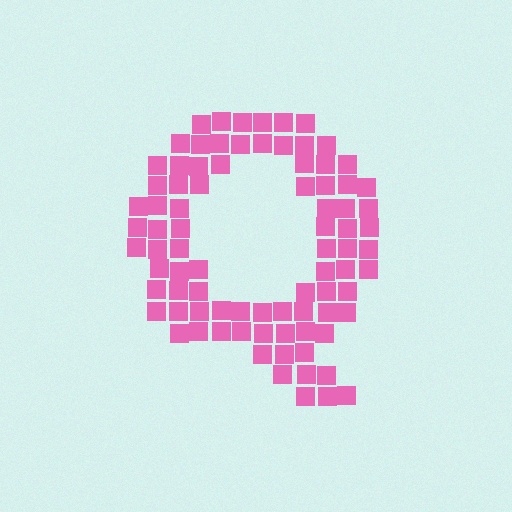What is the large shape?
The large shape is the letter Q.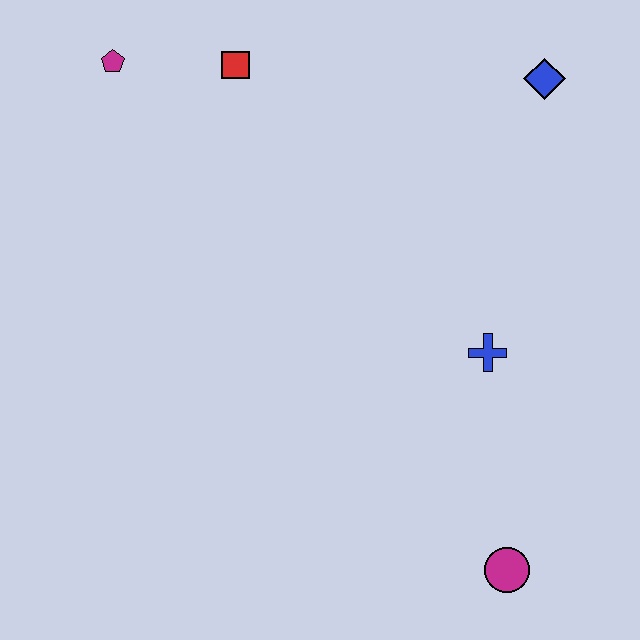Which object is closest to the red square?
The magenta pentagon is closest to the red square.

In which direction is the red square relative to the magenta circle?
The red square is above the magenta circle.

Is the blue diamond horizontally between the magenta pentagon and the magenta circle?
No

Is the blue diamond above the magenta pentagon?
No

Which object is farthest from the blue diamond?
The magenta circle is farthest from the blue diamond.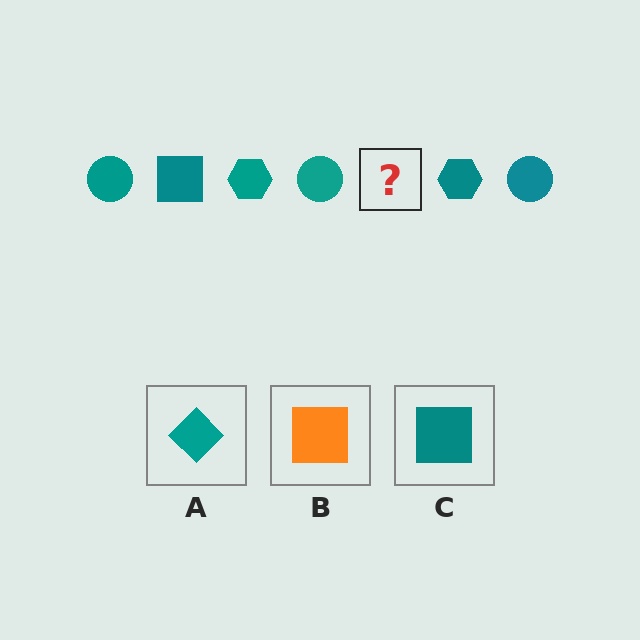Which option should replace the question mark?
Option C.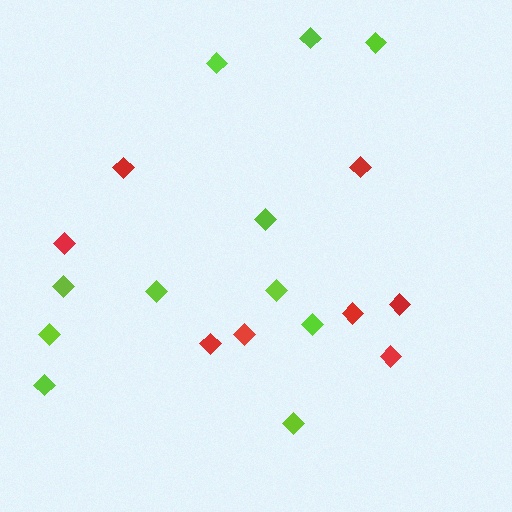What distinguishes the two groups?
There are 2 groups: one group of lime diamonds (11) and one group of red diamonds (8).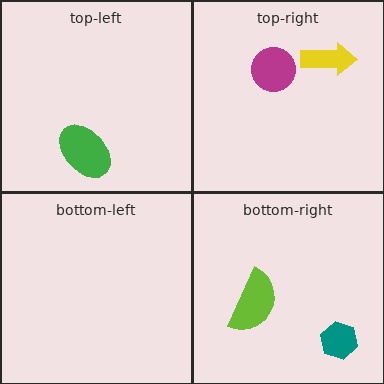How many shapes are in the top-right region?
2.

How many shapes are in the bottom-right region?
2.